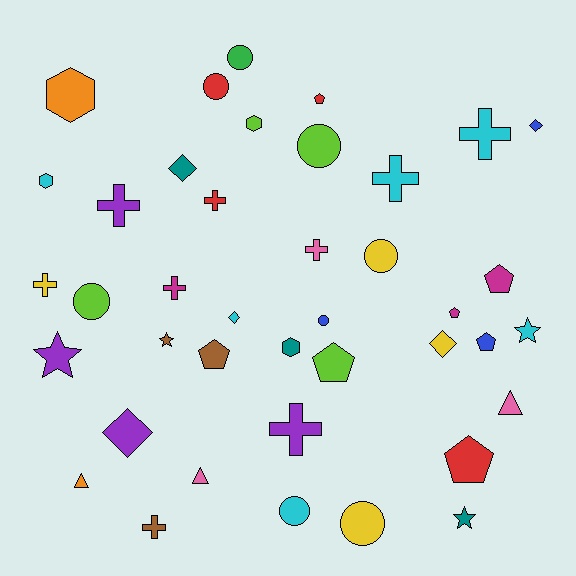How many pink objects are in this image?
There are 3 pink objects.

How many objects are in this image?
There are 40 objects.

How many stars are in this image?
There are 4 stars.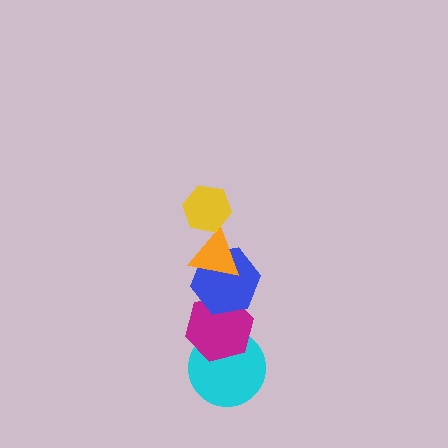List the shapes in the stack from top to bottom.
From top to bottom: the yellow hexagon, the orange triangle, the blue hexagon, the magenta hexagon, the cyan circle.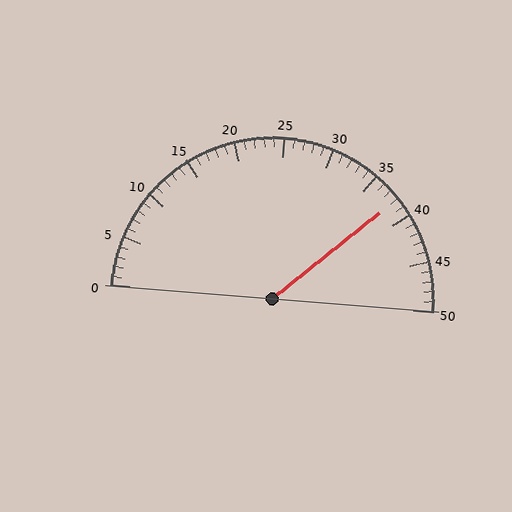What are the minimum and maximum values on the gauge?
The gauge ranges from 0 to 50.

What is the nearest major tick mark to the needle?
The nearest major tick mark is 40.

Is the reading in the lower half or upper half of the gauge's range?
The reading is in the upper half of the range (0 to 50).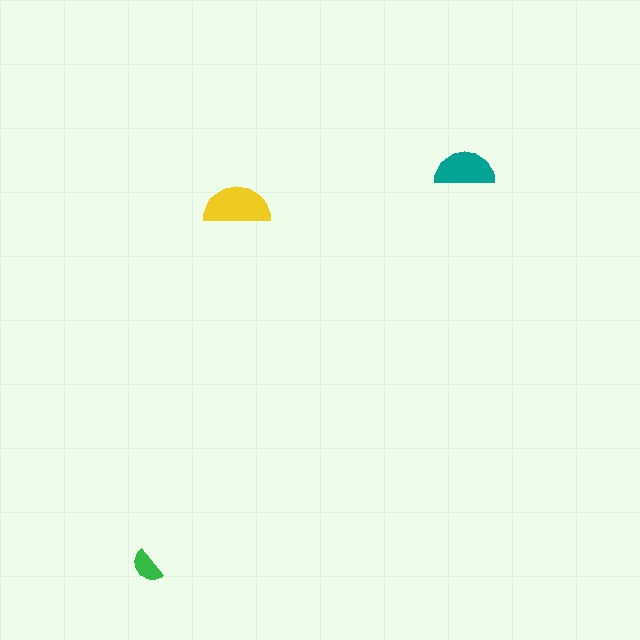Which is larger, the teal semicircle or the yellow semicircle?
The yellow one.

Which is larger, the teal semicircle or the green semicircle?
The teal one.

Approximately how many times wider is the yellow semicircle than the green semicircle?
About 2 times wider.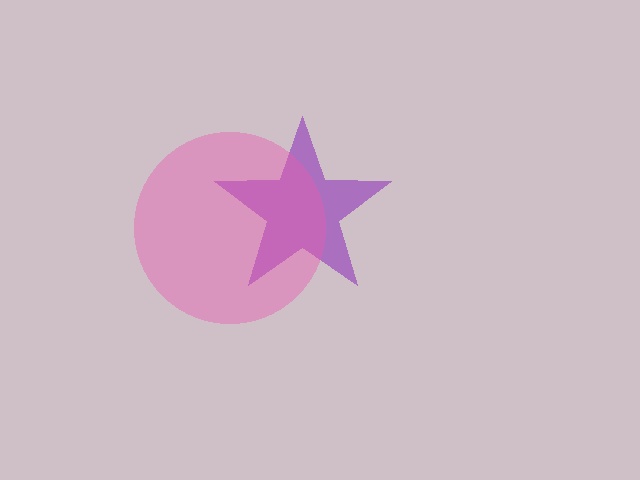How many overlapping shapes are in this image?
There are 2 overlapping shapes in the image.